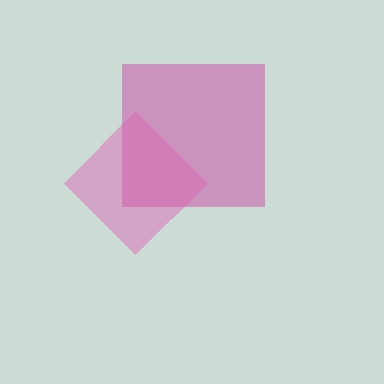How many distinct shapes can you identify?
There are 2 distinct shapes: a magenta square, a pink diamond.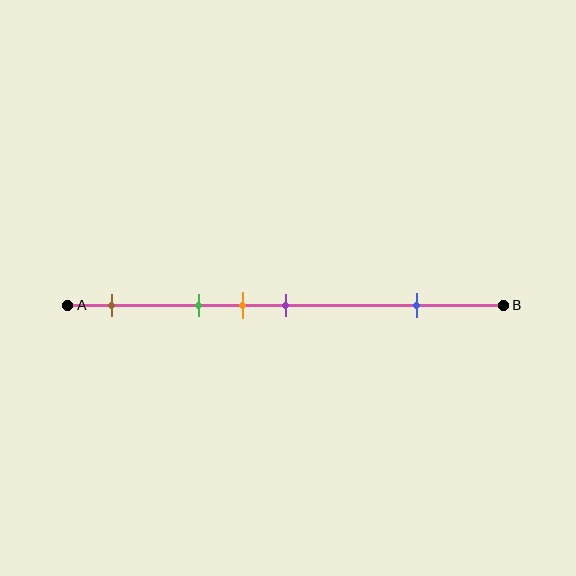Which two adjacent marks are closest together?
The orange and purple marks are the closest adjacent pair.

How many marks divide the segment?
There are 5 marks dividing the segment.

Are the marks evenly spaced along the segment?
No, the marks are not evenly spaced.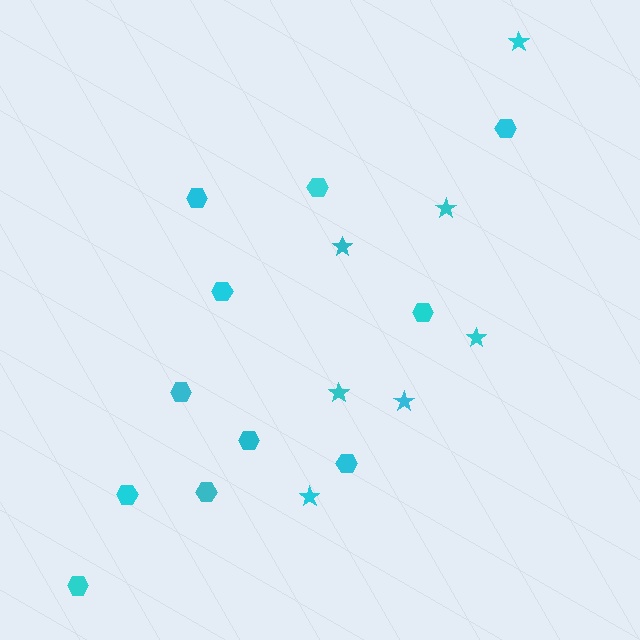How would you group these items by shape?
There are 2 groups: one group of hexagons (11) and one group of stars (7).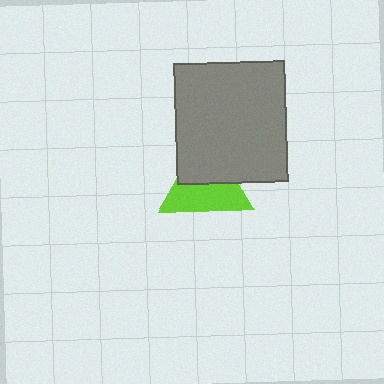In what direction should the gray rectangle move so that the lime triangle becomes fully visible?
The gray rectangle should move up. That is the shortest direction to clear the overlap and leave the lime triangle fully visible.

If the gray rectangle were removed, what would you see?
You would see the complete lime triangle.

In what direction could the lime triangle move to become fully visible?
The lime triangle could move down. That would shift it out from behind the gray rectangle entirely.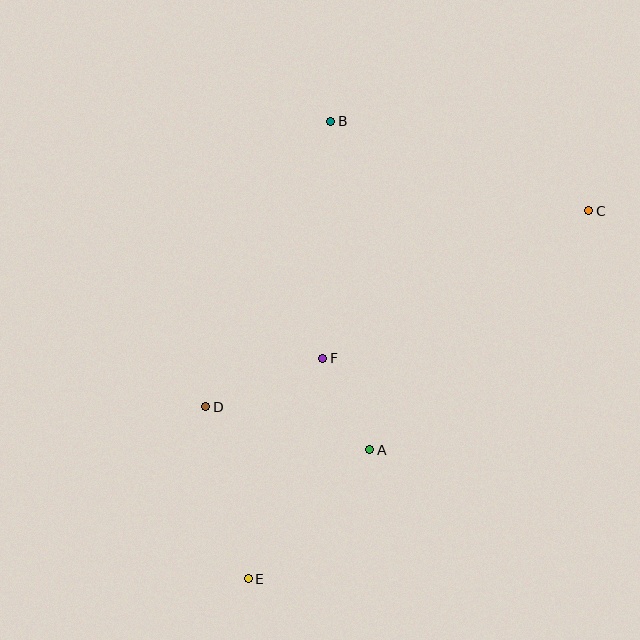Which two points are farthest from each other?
Points C and E are farthest from each other.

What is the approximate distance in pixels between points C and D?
The distance between C and D is approximately 431 pixels.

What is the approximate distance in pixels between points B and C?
The distance between B and C is approximately 273 pixels.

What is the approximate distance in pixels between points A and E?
The distance between A and E is approximately 177 pixels.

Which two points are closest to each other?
Points A and F are closest to each other.